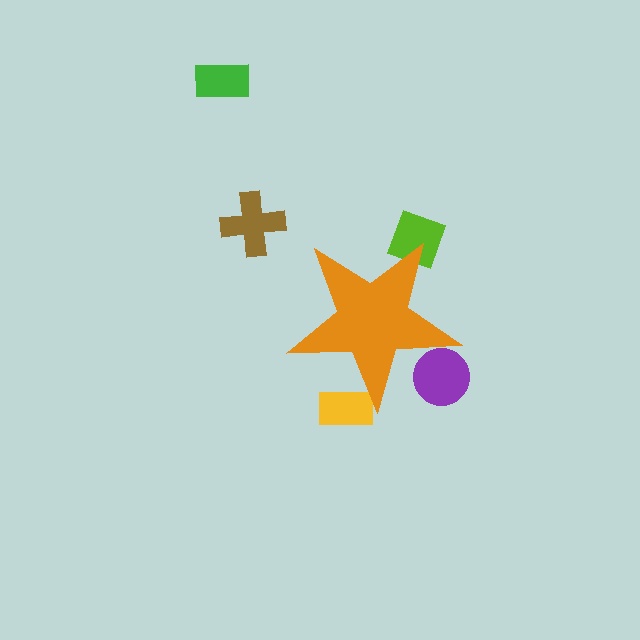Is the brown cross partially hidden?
No, the brown cross is fully visible.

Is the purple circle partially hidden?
Yes, the purple circle is partially hidden behind the orange star.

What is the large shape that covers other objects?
An orange star.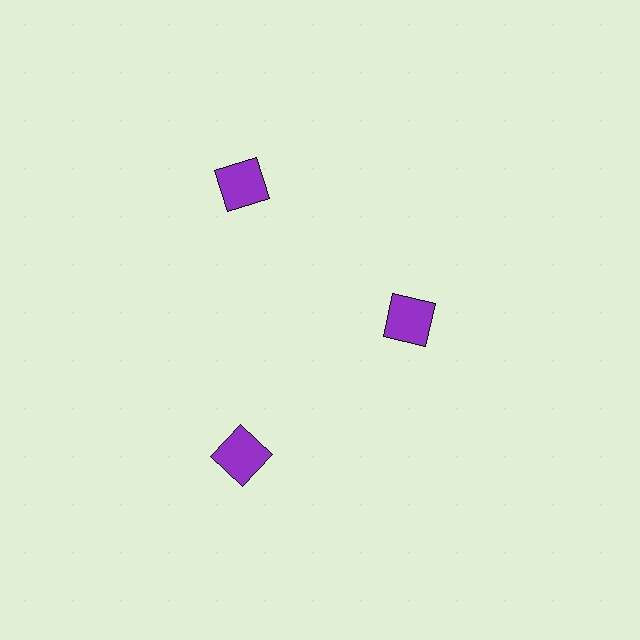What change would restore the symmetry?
The symmetry would be restored by moving it outward, back onto the ring so that all 3 squares sit at equal angles and equal distance from the center.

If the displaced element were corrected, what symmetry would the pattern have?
It would have 3-fold rotational symmetry — the pattern would map onto itself every 120 degrees.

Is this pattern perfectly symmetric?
No. The 3 purple squares are arranged in a ring, but one element near the 3 o'clock position is pulled inward toward the center, breaking the 3-fold rotational symmetry.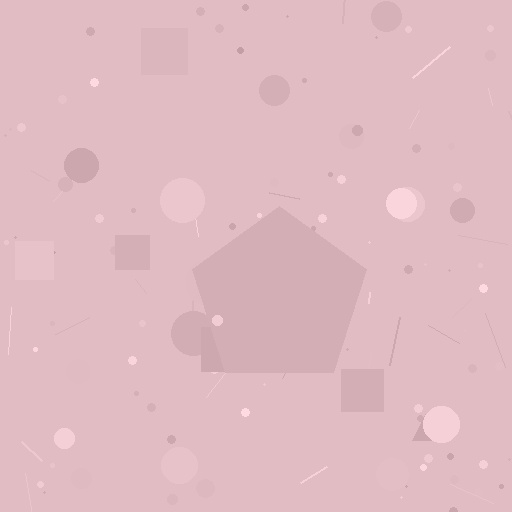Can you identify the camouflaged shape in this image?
The camouflaged shape is a pentagon.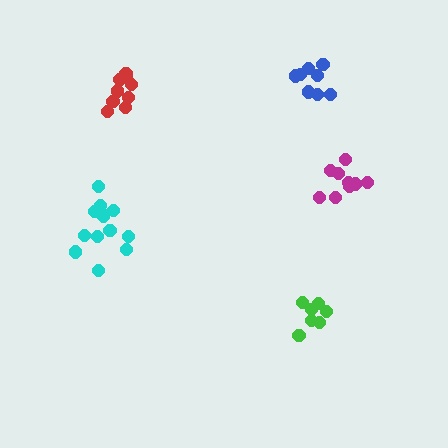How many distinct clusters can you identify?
There are 5 distinct clusters.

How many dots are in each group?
Group 1: 7 dots, Group 2: 8 dots, Group 3: 9 dots, Group 4: 13 dots, Group 5: 10 dots (47 total).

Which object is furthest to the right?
The magenta cluster is rightmost.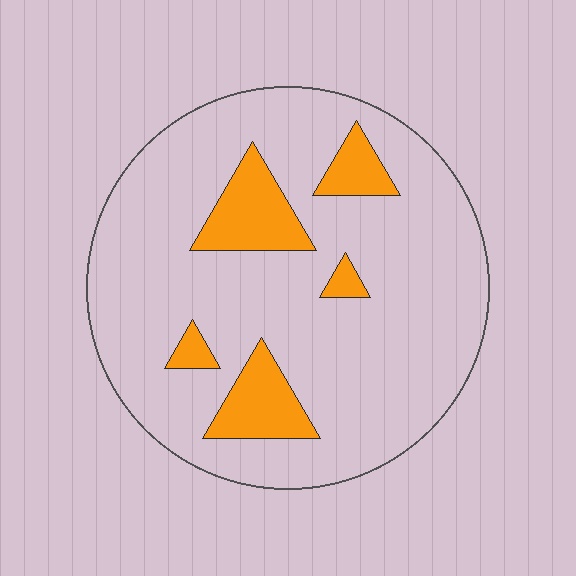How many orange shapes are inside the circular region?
5.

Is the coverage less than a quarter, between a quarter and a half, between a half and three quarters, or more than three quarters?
Less than a quarter.